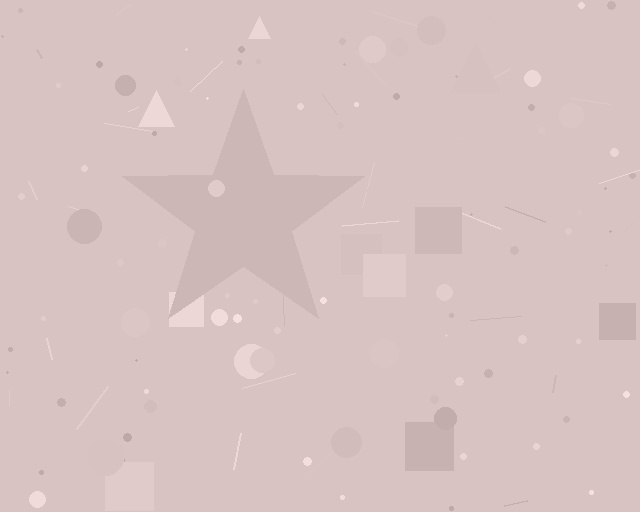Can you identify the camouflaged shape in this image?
The camouflaged shape is a star.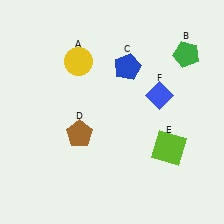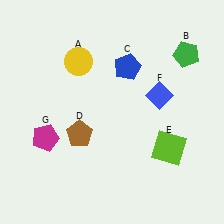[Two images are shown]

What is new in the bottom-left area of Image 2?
A magenta pentagon (G) was added in the bottom-left area of Image 2.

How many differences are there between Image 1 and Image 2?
There is 1 difference between the two images.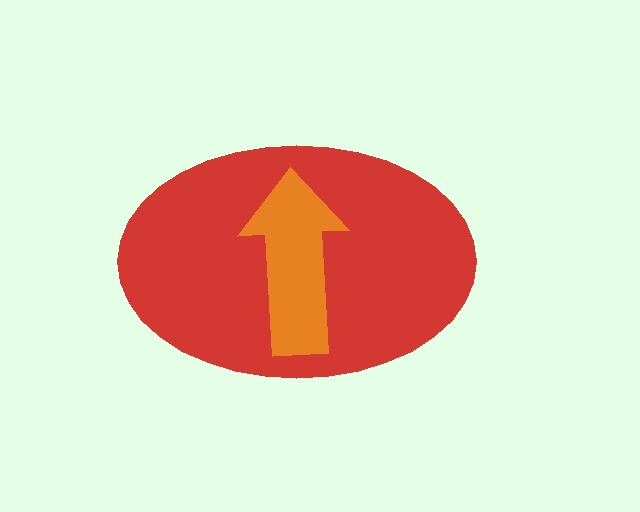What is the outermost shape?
The red ellipse.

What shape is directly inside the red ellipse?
The orange arrow.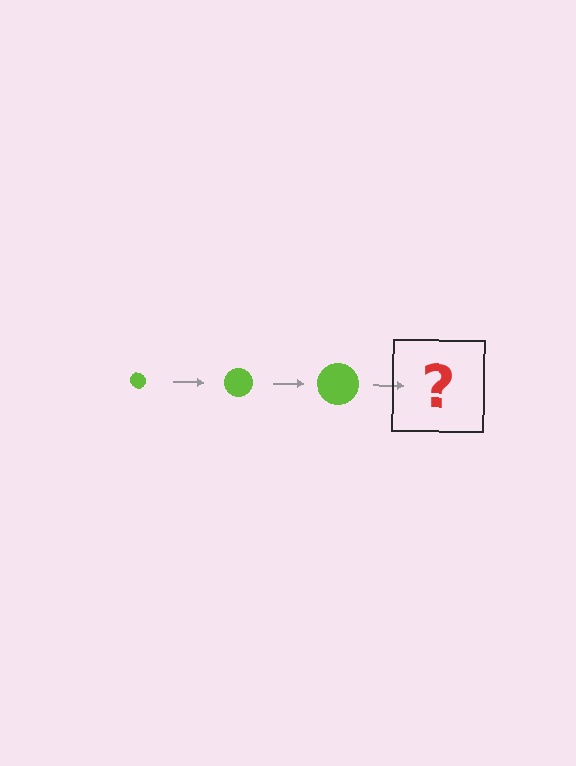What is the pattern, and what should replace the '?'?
The pattern is that the circle gets progressively larger each step. The '?' should be a lime circle, larger than the previous one.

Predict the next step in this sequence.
The next step is a lime circle, larger than the previous one.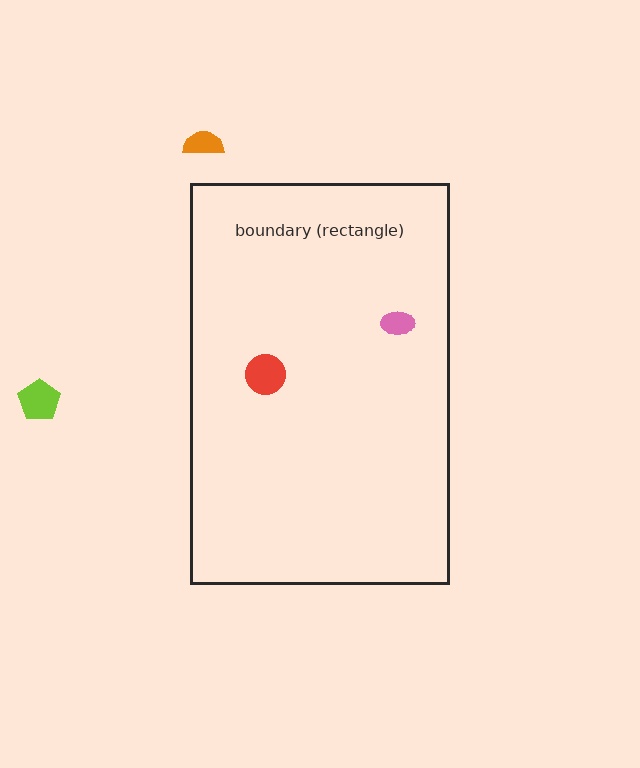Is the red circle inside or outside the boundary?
Inside.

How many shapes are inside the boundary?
2 inside, 2 outside.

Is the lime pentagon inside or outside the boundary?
Outside.